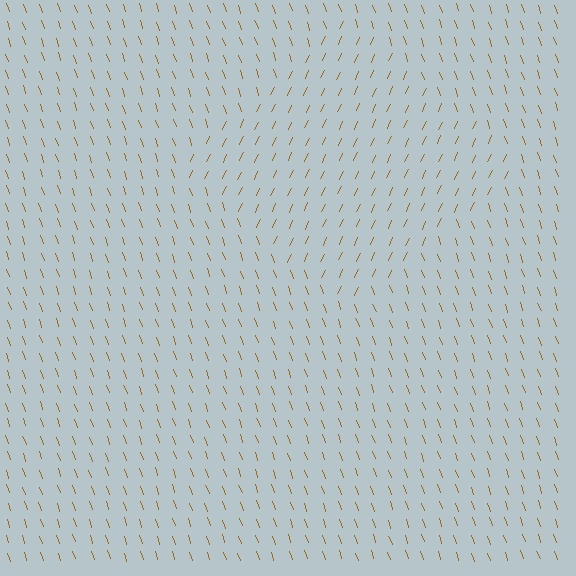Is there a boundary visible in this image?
Yes, there is a texture boundary formed by a change in line orientation.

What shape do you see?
I see a diamond.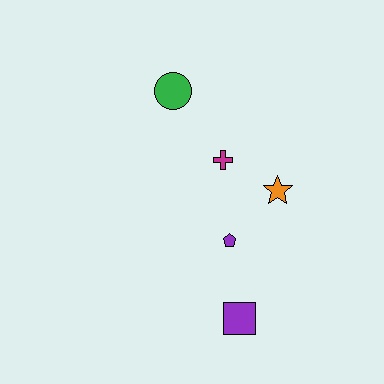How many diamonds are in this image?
There are no diamonds.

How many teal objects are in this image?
There are no teal objects.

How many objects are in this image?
There are 5 objects.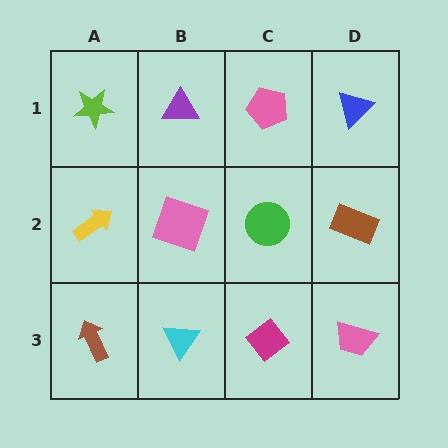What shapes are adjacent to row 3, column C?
A green circle (row 2, column C), a cyan triangle (row 3, column B), a pink trapezoid (row 3, column D).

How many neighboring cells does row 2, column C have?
4.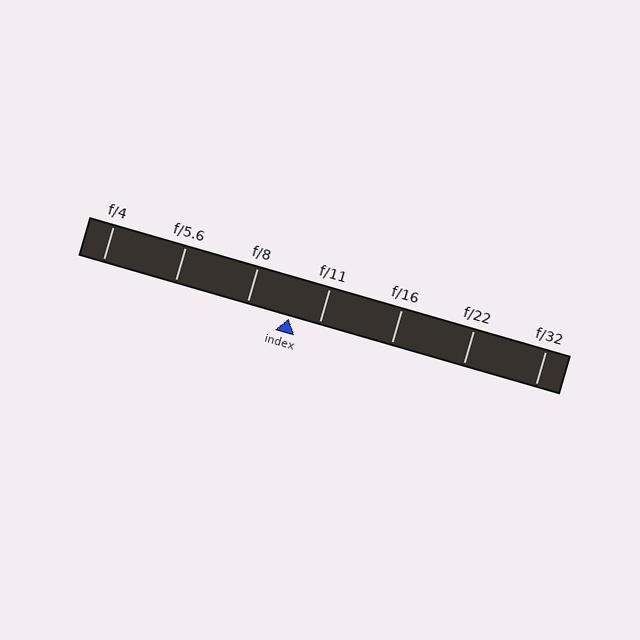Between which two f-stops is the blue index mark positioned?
The index mark is between f/8 and f/11.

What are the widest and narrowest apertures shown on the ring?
The widest aperture shown is f/4 and the narrowest is f/32.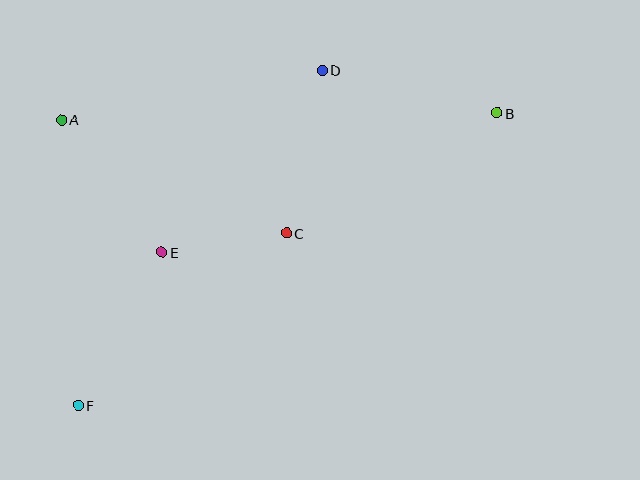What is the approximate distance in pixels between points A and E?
The distance between A and E is approximately 166 pixels.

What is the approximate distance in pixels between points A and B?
The distance between A and B is approximately 435 pixels.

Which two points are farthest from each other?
Points B and F are farthest from each other.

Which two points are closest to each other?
Points C and E are closest to each other.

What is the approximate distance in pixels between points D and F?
The distance between D and F is approximately 415 pixels.